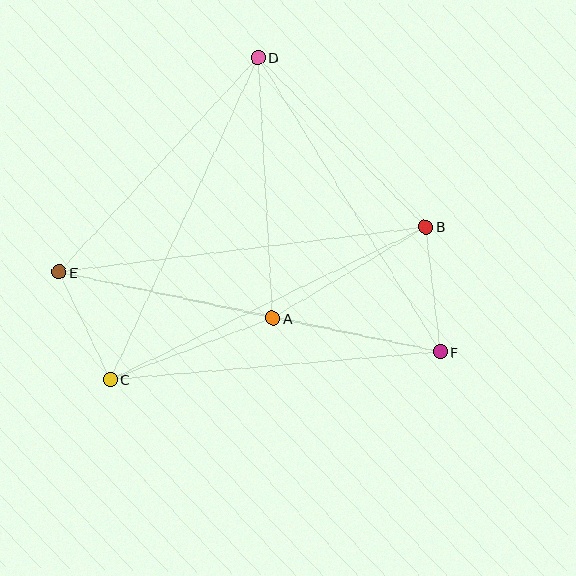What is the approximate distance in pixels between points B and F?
The distance between B and F is approximately 125 pixels.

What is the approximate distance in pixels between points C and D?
The distance between C and D is approximately 354 pixels.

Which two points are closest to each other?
Points C and E are closest to each other.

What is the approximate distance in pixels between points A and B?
The distance between A and B is approximately 178 pixels.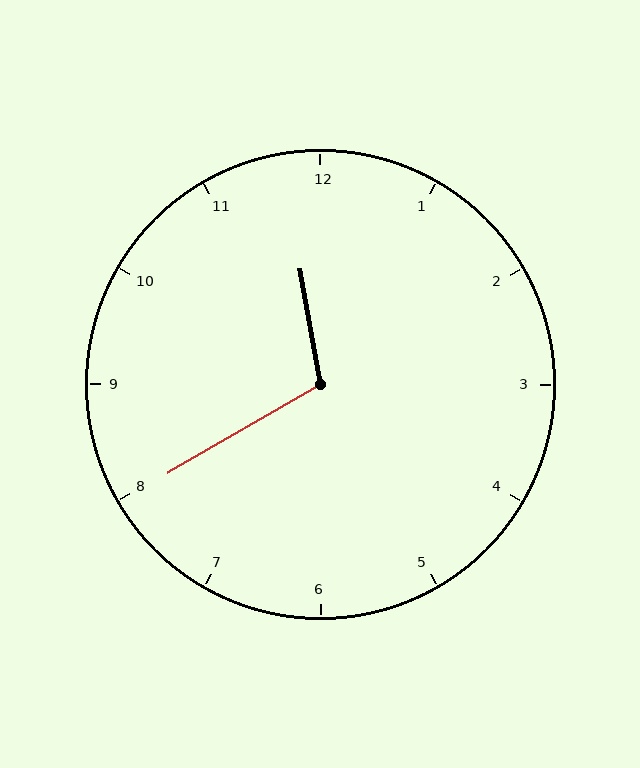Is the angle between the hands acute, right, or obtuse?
It is obtuse.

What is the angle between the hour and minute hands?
Approximately 110 degrees.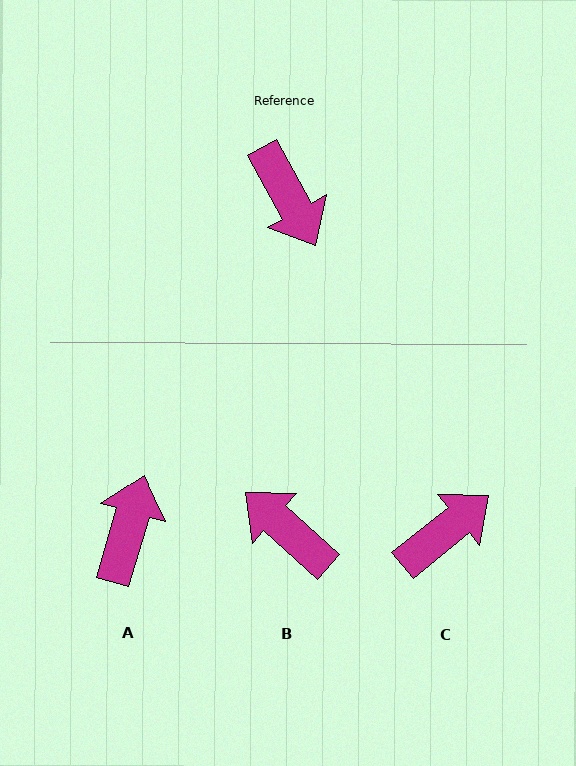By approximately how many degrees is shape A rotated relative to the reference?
Approximately 135 degrees counter-clockwise.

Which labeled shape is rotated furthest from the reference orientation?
B, about 161 degrees away.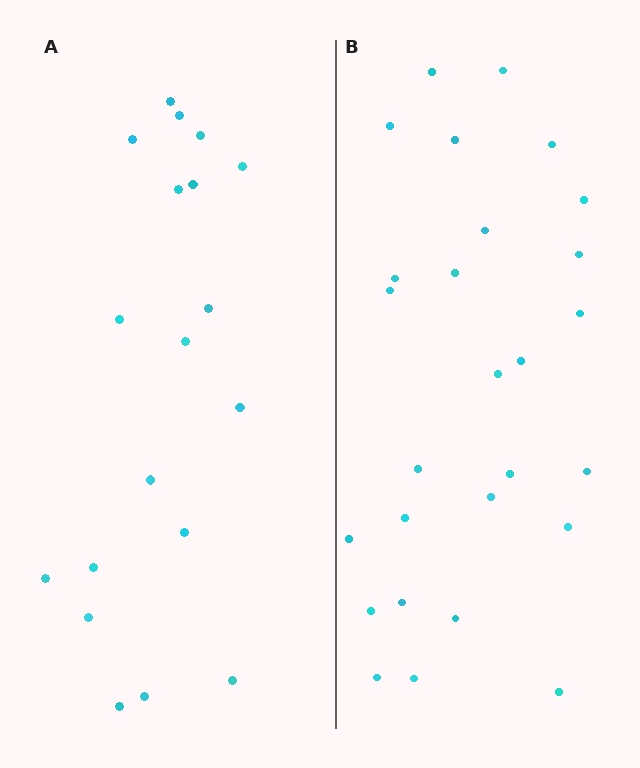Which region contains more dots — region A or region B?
Region B (the right region) has more dots.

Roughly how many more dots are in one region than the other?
Region B has roughly 8 or so more dots than region A.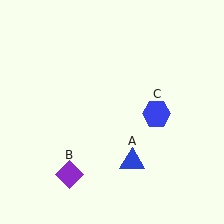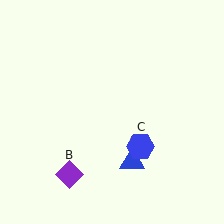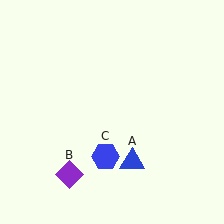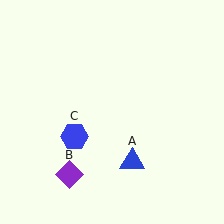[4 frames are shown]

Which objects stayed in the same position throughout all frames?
Blue triangle (object A) and purple diamond (object B) remained stationary.